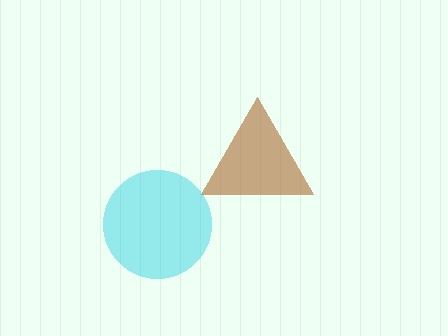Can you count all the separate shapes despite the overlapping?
Yes, there are 2 separate shapes.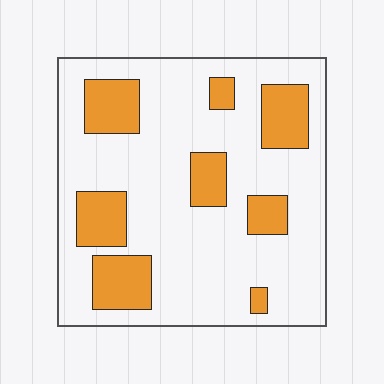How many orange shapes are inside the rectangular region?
8.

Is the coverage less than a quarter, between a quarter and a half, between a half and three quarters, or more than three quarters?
Less than a quarter.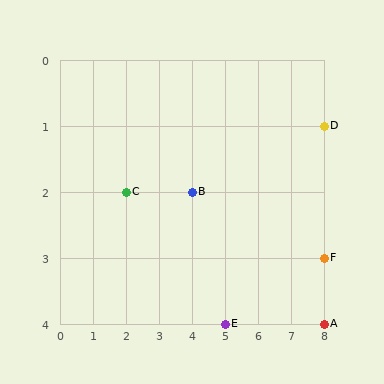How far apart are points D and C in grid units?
Points D and C are 6 columns and 1 row apart (about 6.1 grid units diagonally).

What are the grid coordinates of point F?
Point F is at grid coordinates (8, 3).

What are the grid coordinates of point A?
Point A is at grid coordinates (8, 4).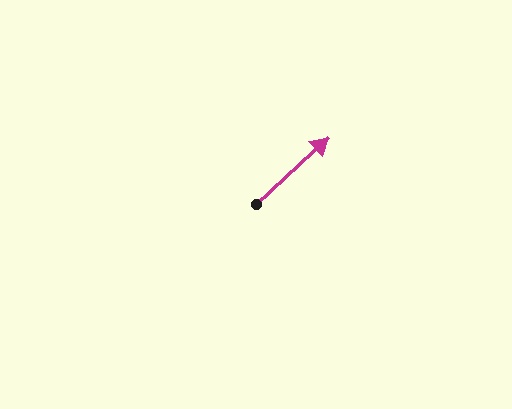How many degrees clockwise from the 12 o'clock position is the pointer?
Approximately 47 degrees.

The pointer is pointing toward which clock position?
Roughly 2 o'clock.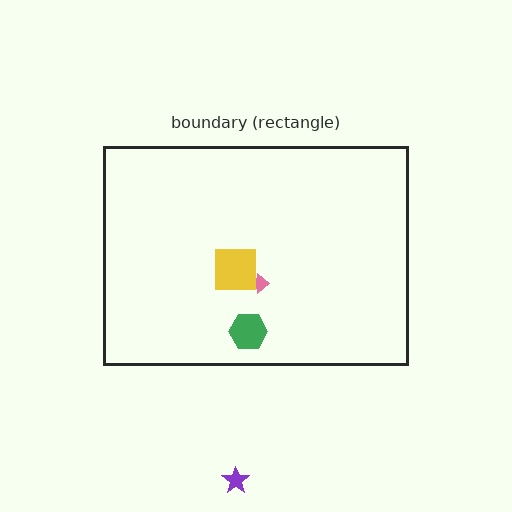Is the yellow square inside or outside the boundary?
Inside.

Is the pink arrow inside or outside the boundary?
Inside.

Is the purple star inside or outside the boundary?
Outside.